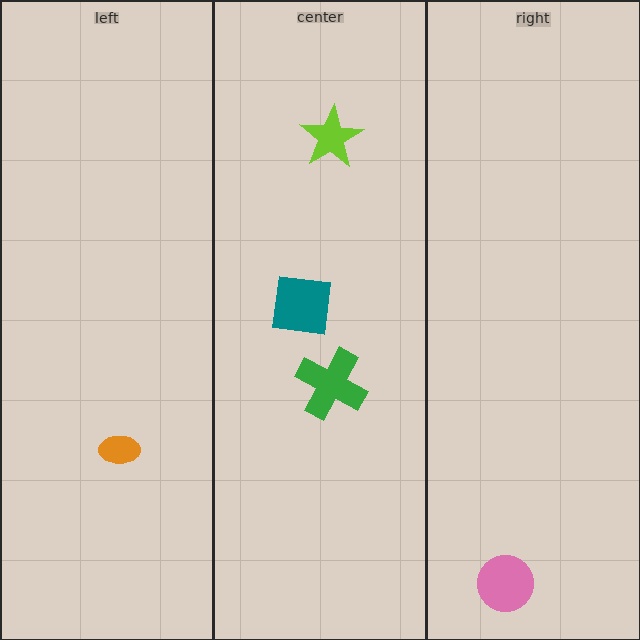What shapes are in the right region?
The pink circle.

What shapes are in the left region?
The orange ellipse.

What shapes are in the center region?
The green cross, the lime star, the teal square.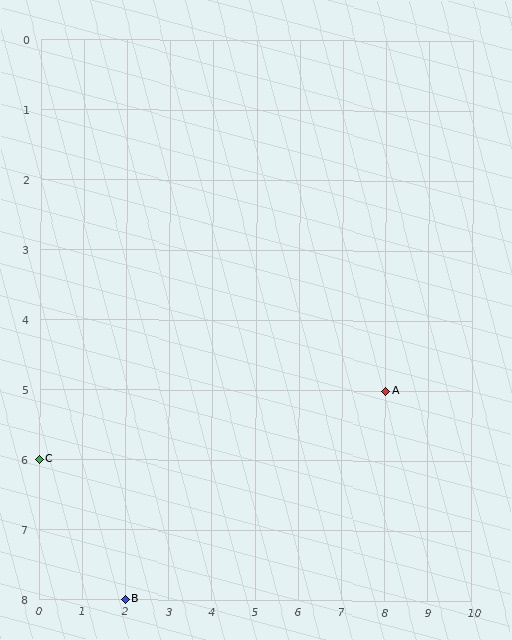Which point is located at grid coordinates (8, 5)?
Point A is at (8, 5).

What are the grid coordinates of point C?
Point C is at grid coordinates (0, 6).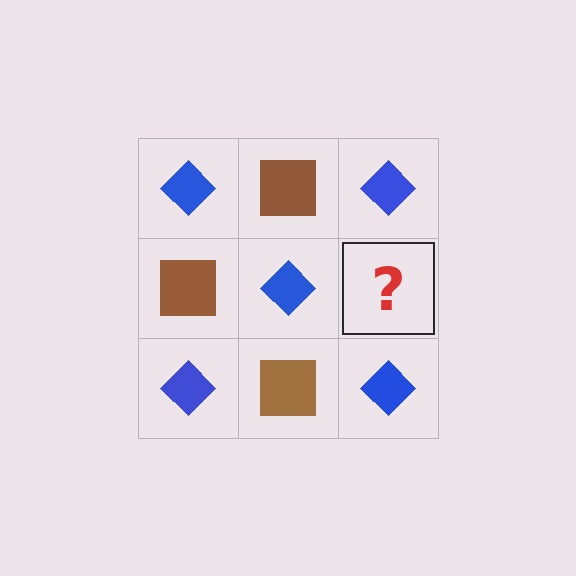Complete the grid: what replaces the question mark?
The question mark should be replaced with a brown square.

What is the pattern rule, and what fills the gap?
The rule is that it alternates blue diamond and brown square in a checkerboard pattern. The gap should be filled with a brown square.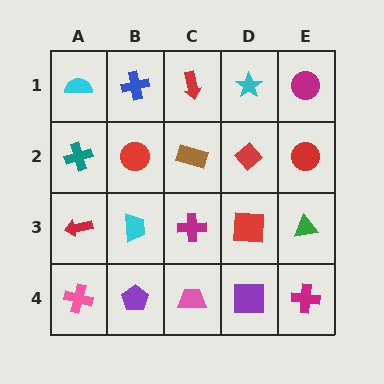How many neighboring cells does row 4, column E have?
2.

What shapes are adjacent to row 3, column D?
A red diamond (row 2, column D), a purple square (row 4, column D), a magenta cross (row 3, column C), a green triangle (row 3, column E).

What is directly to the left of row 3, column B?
A red arrow.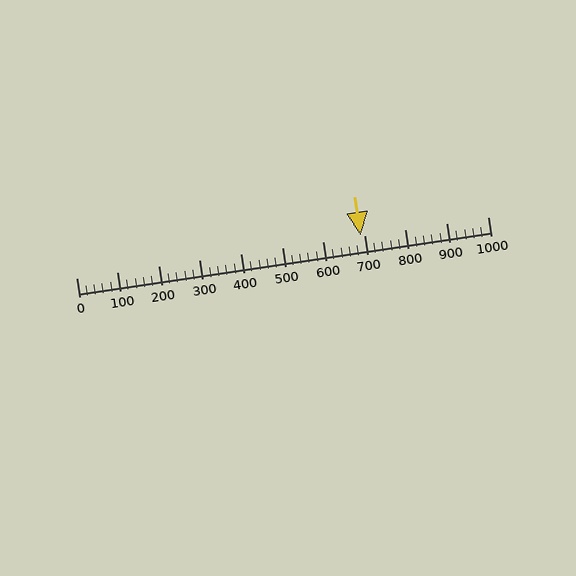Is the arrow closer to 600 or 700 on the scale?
The arrow is closer to 700.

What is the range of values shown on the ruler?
The ruler shows values from 0 to 1000.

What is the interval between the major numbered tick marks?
The major tick marks are spaced 100 units apart.